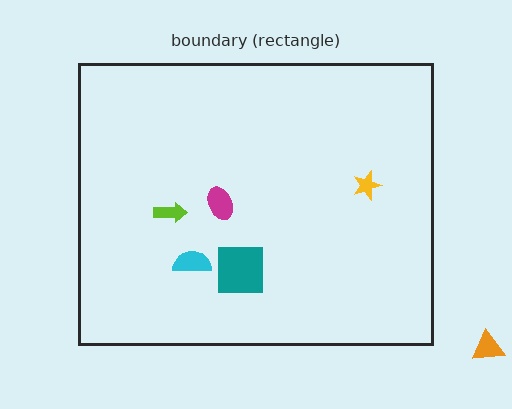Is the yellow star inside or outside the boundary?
Inside.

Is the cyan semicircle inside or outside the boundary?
Inside.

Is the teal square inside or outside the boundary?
Inside.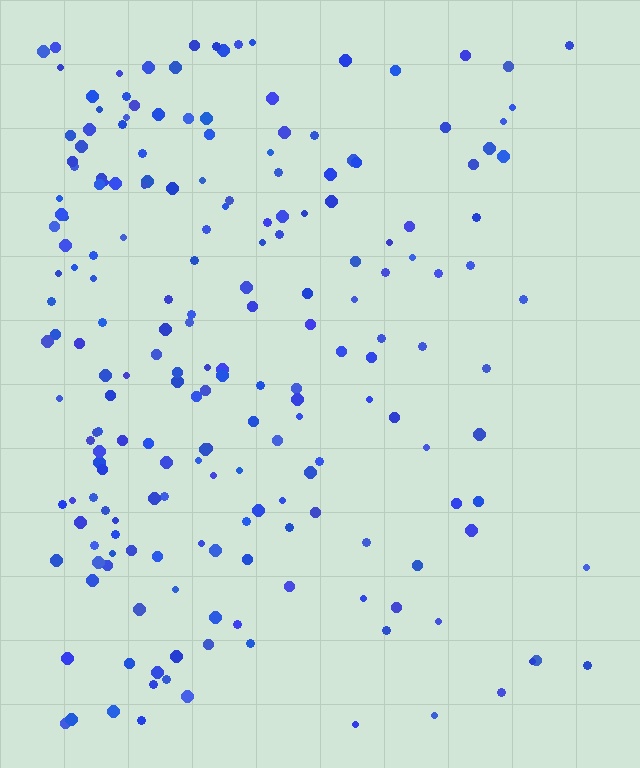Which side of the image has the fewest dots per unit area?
The right.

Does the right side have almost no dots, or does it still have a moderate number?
Still a moderate number, just noticeably fewer than the left.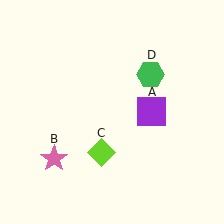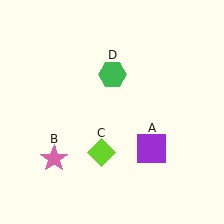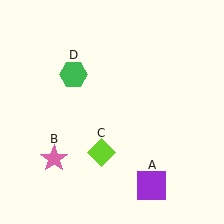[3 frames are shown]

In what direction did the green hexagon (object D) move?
The green hexagon (object D) moved left.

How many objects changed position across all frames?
2 objects changed position: purple square (object A), green hexagon (object D).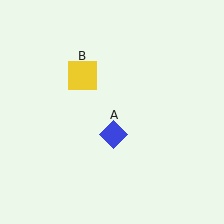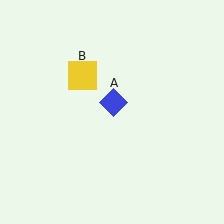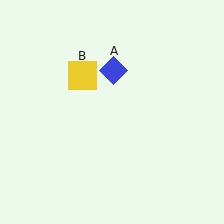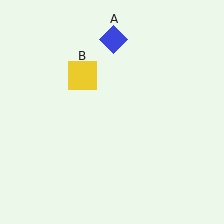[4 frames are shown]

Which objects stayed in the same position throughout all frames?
Yellow square (object B) remained stationary.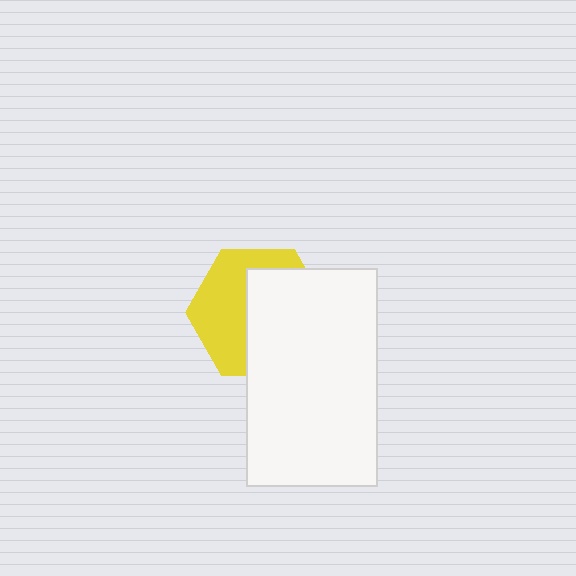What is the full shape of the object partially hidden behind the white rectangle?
The partially hidden object is a yellow hexagon.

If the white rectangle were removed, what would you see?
You would see the complete yellow hexagon.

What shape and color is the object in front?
The object in front is a white rectangle.